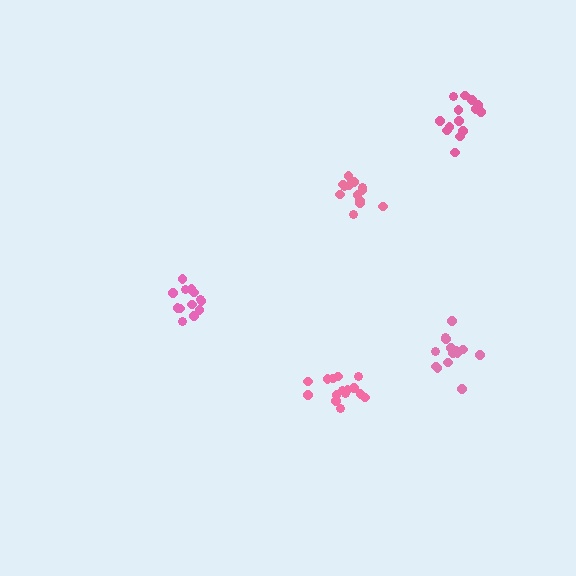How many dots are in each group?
Group 1: 13 dots, Group 2: 13 dots, Group 3: 15 dots, Group 4: 14 dots, Group 5: 14 dots (69 total).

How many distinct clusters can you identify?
There are 5 distinct clusters.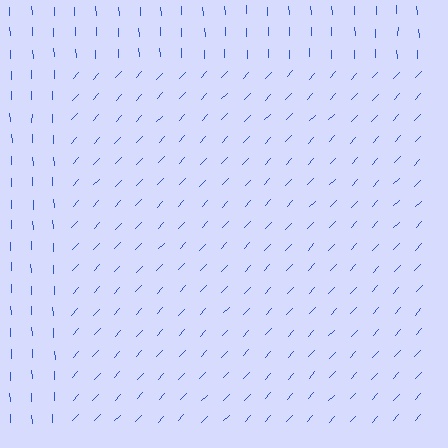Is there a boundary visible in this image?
Yes, there is a texture boundary formed by a change in line orientation.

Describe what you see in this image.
The image is filled with small blue line segments. A rectangle region in the image has lines oriented differently from the surrounding lines, creating a visible texture boundary.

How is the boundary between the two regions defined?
The boundary is defined purely by a change in line orientation (approximately 45 degrees difference). All lines are the same color and thickness.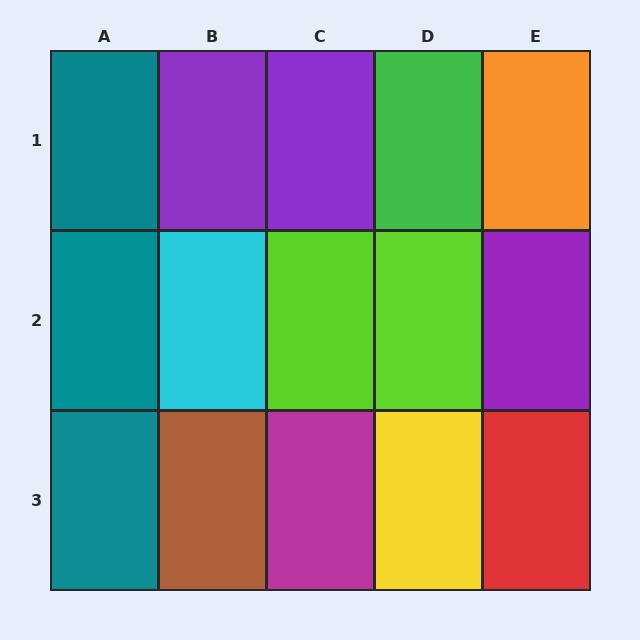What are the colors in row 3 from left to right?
Teal, brown, magenta, yellow, red.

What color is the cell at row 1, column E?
Orange.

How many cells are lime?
2 cells are lime.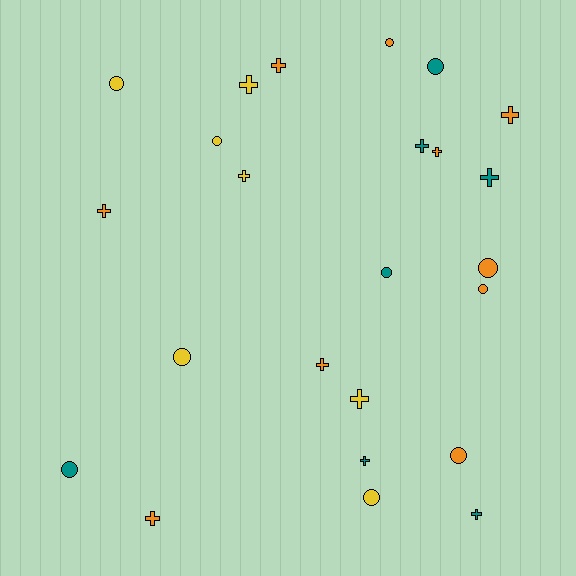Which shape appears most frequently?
Cross, with 13 objects.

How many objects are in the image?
There are 24 objects.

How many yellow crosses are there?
There are 3 yellow crosses.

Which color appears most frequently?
Orange, with 10 objects.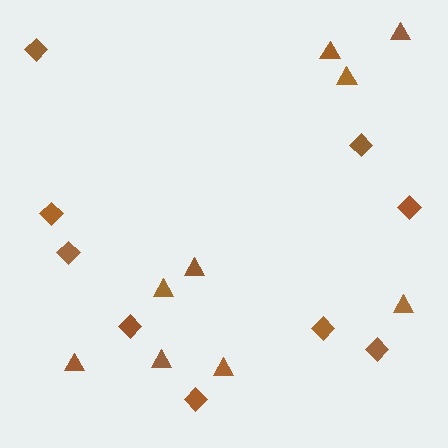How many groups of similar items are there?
There are 2 groups: one group of diamonds (9) and one group of triangles (9).